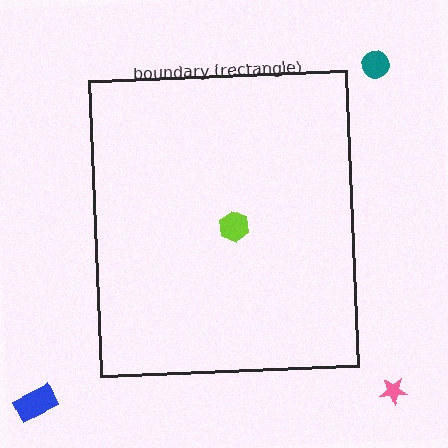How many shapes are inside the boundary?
1 inside, 3 outside.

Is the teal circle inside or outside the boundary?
Outside.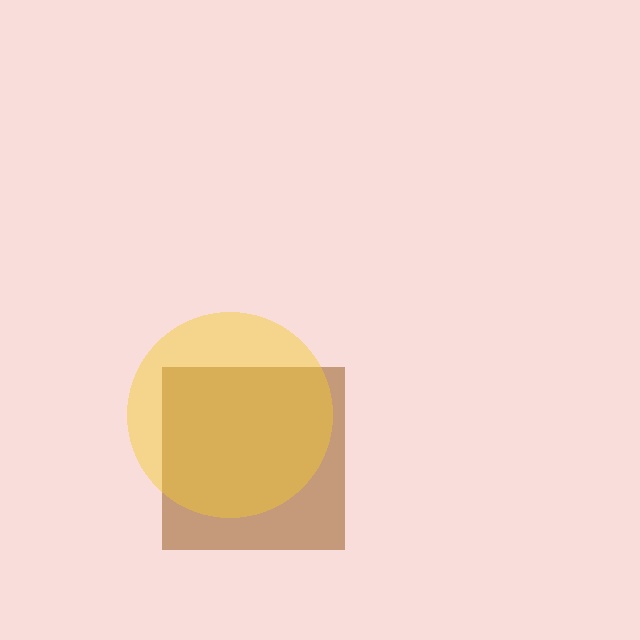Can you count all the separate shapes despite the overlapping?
Yes, there are 2 separate shapes.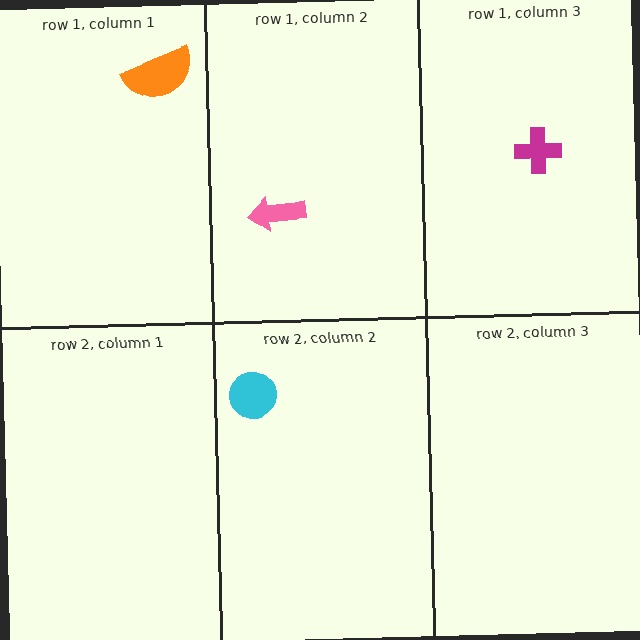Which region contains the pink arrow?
The row 1, column 2 region.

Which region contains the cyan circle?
The row 2, column 2 region.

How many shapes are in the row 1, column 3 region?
1.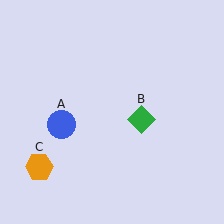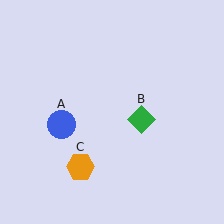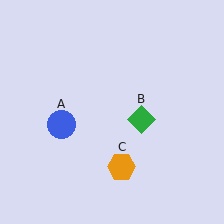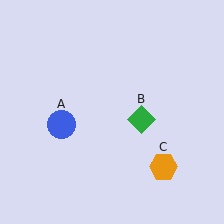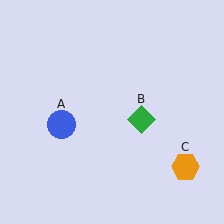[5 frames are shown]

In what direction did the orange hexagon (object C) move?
The orange hexagon (object C) moved right.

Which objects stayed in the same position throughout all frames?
Blue circle (object A) and green diamond (object B) remained stationary.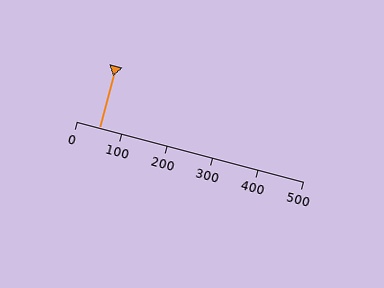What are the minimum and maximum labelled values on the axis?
The axis runs from 0 to 500.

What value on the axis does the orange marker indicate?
The marker indicates approximately 50.